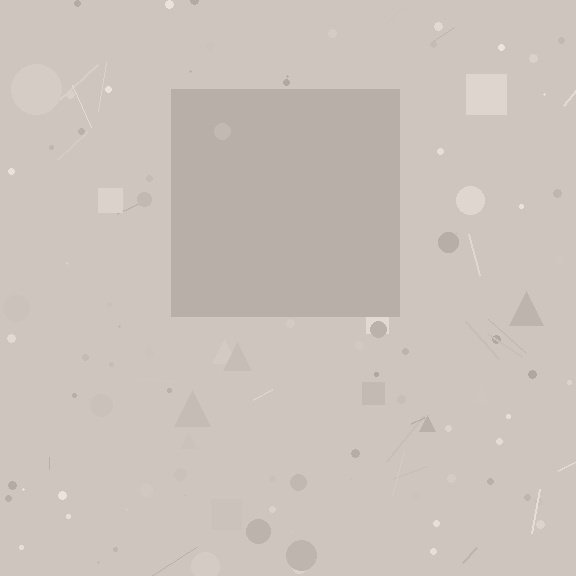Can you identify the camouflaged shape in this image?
The camouflaged shape is a square.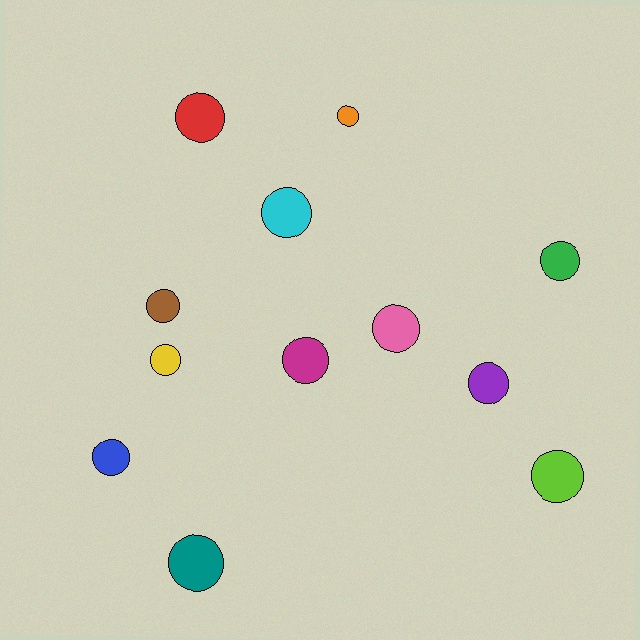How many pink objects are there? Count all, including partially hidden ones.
There is 1 pink object.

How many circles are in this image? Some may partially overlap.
There are 12 circles.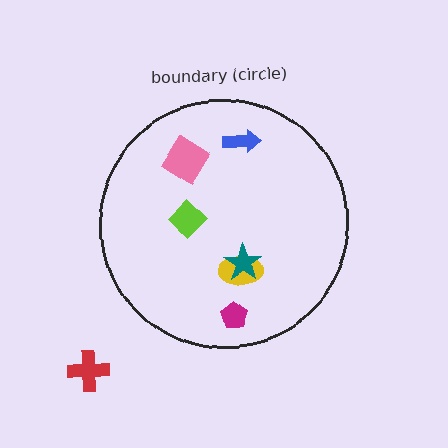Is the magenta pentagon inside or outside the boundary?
Inside.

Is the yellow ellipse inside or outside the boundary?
Inside.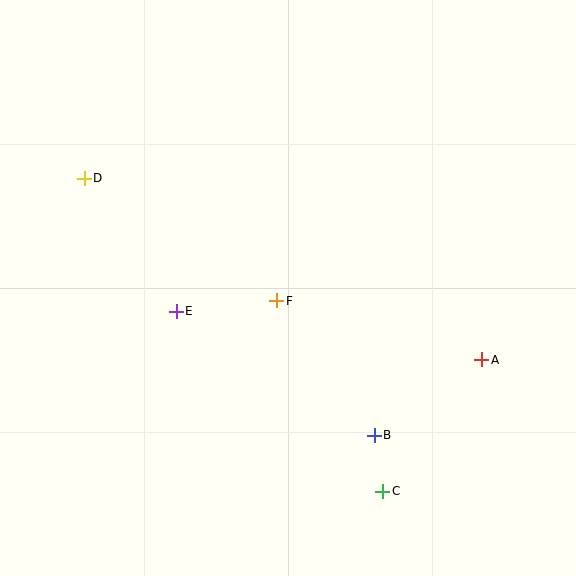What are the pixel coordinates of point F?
Point F is at (277, 301).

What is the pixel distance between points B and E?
The distance between B and E is 234 pixels.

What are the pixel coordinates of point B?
Point B is at (374, 435).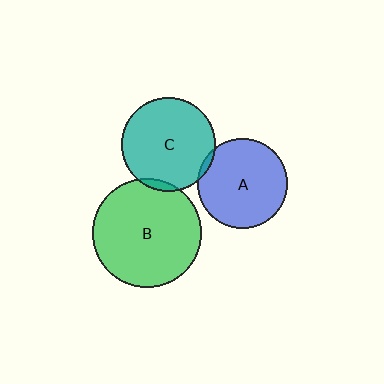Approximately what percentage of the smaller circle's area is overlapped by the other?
Approximately 5%.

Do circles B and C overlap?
Yes.